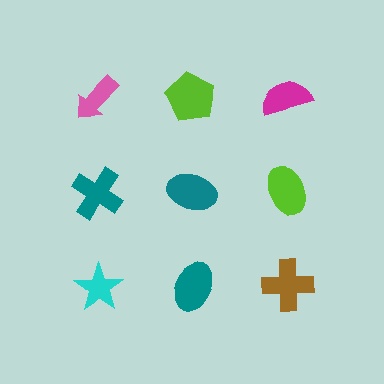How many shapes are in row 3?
3 shapes.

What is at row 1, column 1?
A pink arrow.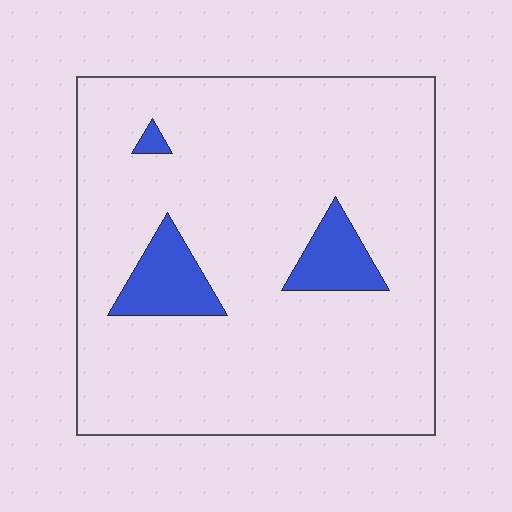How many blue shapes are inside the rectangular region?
3.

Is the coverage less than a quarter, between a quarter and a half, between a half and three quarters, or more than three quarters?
Less than a quarter.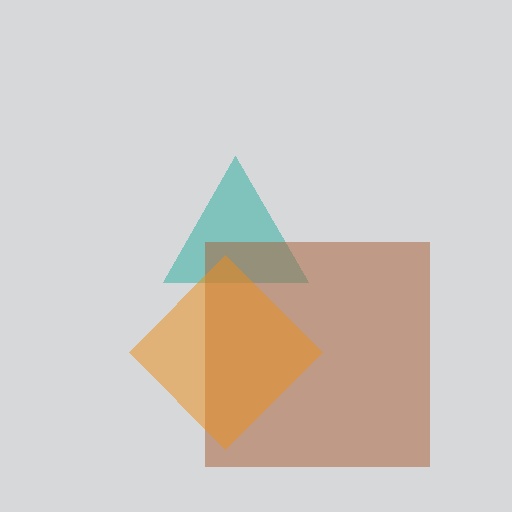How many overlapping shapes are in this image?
There are 3 overlapping shapes in the image.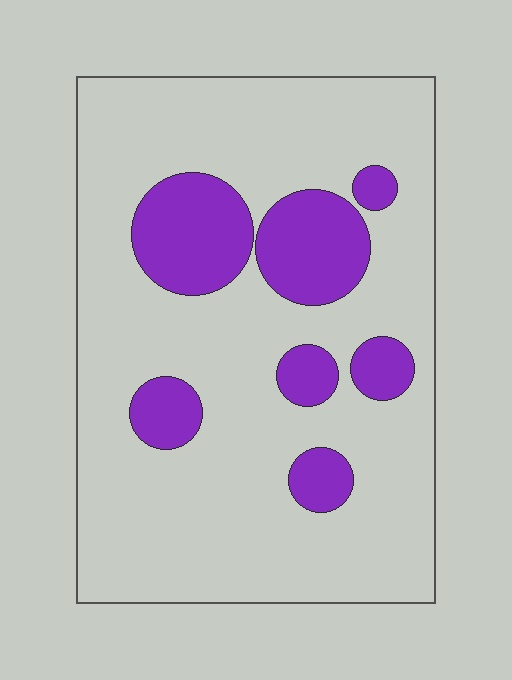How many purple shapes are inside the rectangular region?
7.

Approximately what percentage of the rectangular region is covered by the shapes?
Approximately 20%.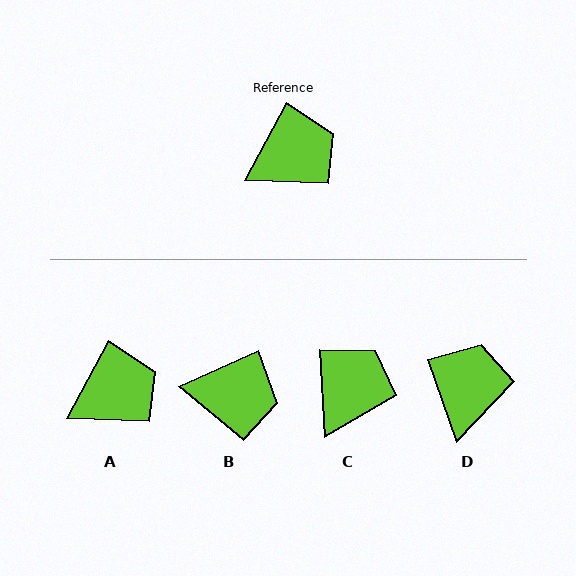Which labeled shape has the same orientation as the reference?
A.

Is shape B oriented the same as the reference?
No, it is off by about 37 degrees.